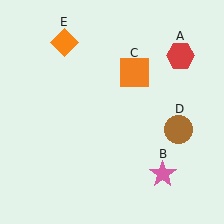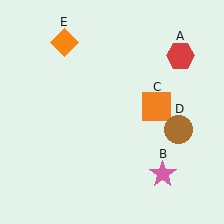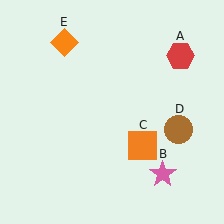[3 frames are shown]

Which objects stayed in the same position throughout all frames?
Red hexagon (object A) and pink star (object B) and brown circle (object D) and orange diamond (object E) remained stationary.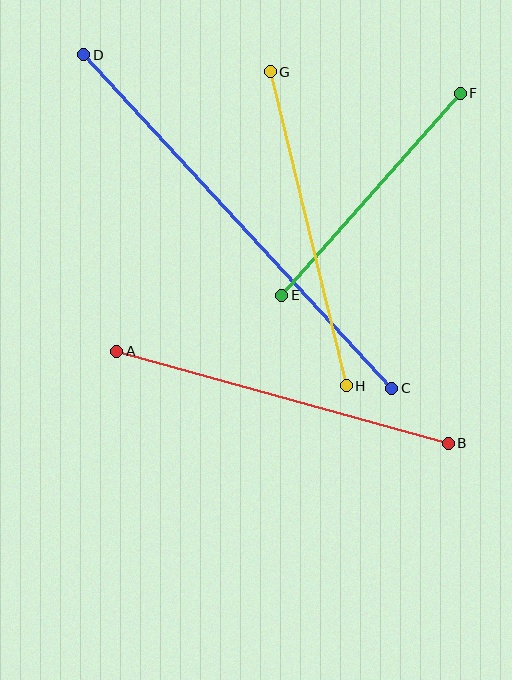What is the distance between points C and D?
The distance is approximately 454 pixels.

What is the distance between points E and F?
The distance is approximately 270 pixels.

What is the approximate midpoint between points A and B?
The midpoint is at approximately (282, 397) pixels.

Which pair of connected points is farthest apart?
Points C and D are farthest apart.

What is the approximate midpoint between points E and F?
The midpoint is at approximately (371, 194) pixels.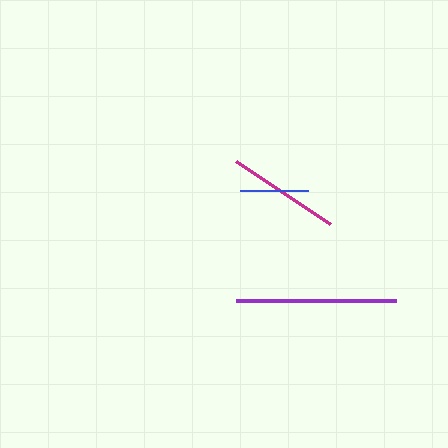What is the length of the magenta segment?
The magenta segment is approximately 113 pixels long.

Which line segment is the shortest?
The blue line is the shortest at approximately 68 pixels.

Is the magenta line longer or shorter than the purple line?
The purple line is longer than the magenta line.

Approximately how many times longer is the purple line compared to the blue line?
The purple line is approximately 2.4 times the length of the blue line.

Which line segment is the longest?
The purple line is the longest at approximately 161 pixels.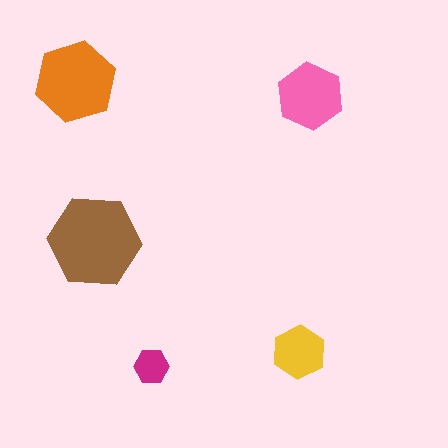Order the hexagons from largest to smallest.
the brown one, the orange one, the pink one, the yellow one, the magenta one.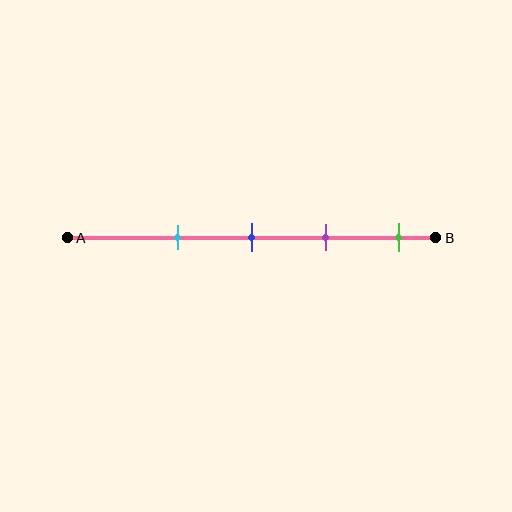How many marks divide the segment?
There are 4 marks dividing the segment.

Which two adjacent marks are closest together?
The blue and purple marks are the closest adjacent pair.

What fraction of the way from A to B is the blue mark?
The blue mark is approximately 50% (0.5) of the way from A to B.